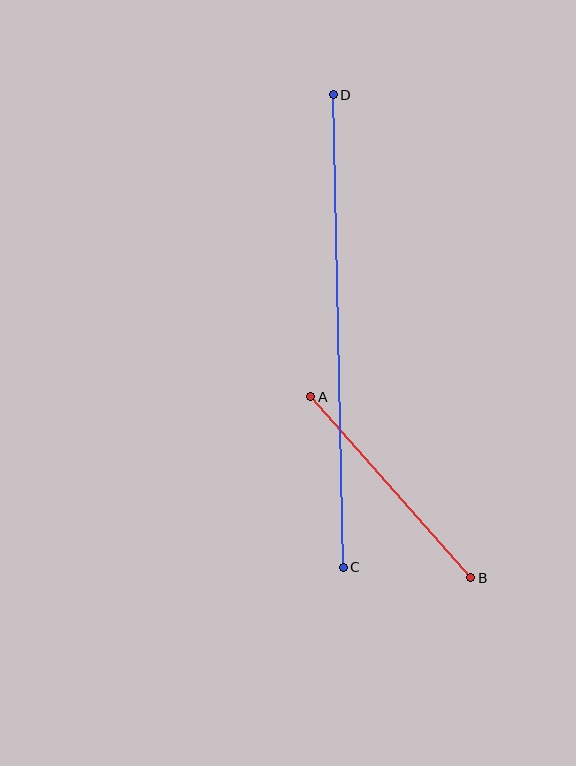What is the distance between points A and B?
The distance is approximately 241 pixels.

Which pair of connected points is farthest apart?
Points C and D are farthest apart.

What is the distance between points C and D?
The distance is approximately 473 pixels.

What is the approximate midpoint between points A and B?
The midpoint is at approximately (391, 487) pixels.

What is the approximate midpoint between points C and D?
The midpoint is at approximately (338, 331) pixels.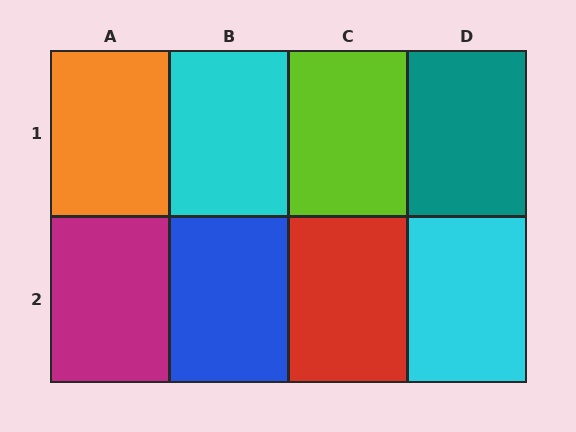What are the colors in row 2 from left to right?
Magenta, blue, red, cyan.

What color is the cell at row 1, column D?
Teal.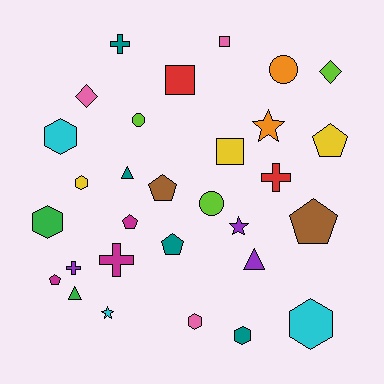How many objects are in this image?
There are 30 objects.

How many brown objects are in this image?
There are 2 brown objects.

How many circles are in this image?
There are 3 circles.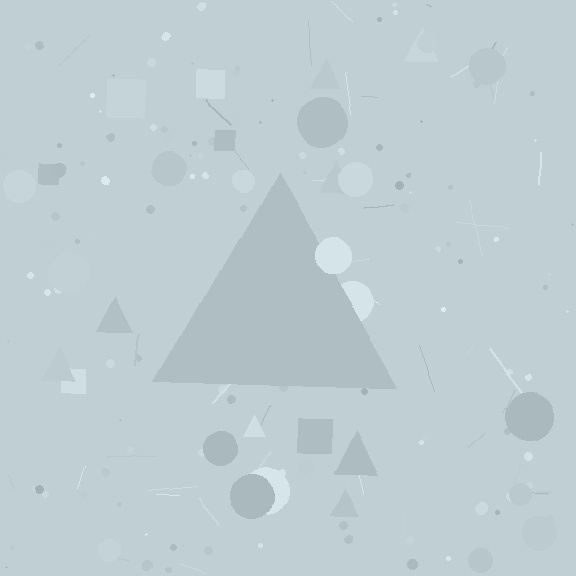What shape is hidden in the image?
A triangle is hidden in the image.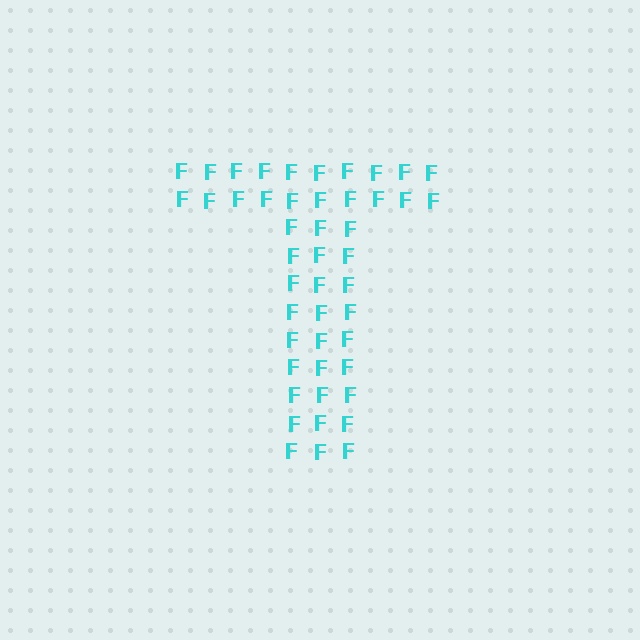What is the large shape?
The large shape is the letter T.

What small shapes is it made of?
It is made of small letter F's.